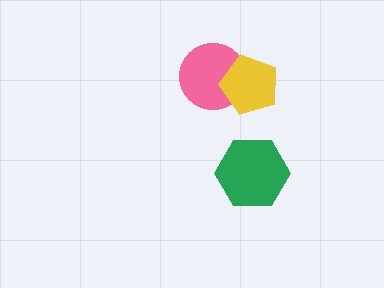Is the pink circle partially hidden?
Yes, it is partially covered by another shape.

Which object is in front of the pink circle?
The yellow pentagon is in front of the pink circle.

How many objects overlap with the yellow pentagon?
1 object overlaps with the yellow pentagon.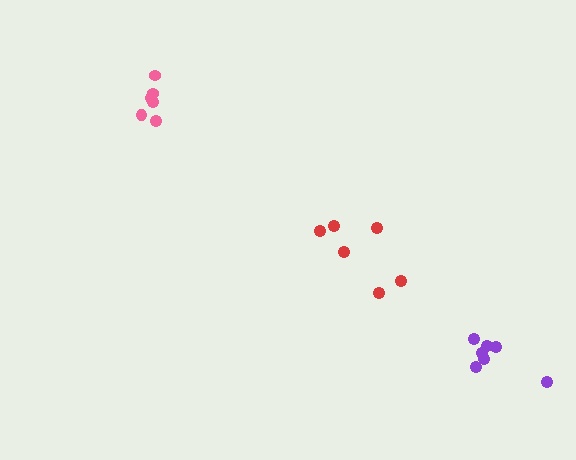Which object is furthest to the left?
The pink cluster is leftmost.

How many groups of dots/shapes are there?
There are 3 groups.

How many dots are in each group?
Group 1: 6 dots, Group 2: 7 dots, Group 3: 6 dots (19 total).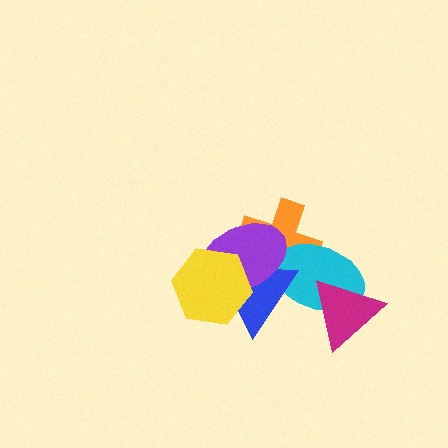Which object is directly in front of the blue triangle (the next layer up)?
The purple ellipse is directly in front of the blue triangle.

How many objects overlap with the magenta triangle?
1 object overlaps with the magenta triangle.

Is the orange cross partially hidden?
Yes, it is partially covered by another shape.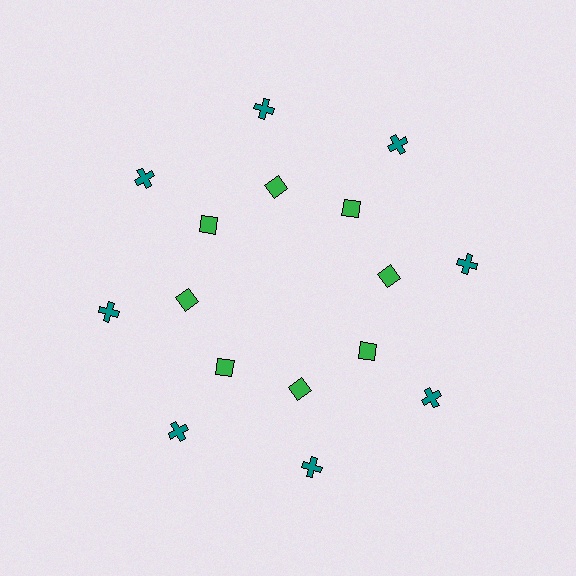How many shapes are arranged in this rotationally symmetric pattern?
There are 16 shapes, arranged in 8 groups of 2.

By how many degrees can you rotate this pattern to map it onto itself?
The pattern maps onto itself every 45 degrees of rotation.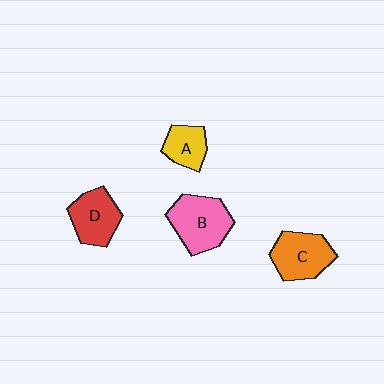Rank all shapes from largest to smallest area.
From largest to smallest: B (pink), C (orange), D (red), A (yellow).